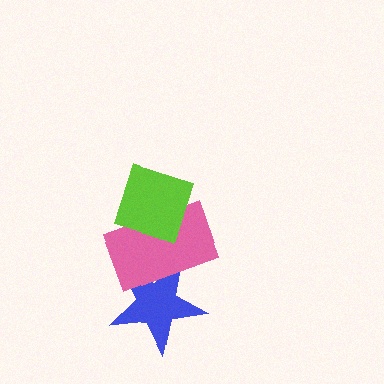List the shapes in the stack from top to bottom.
From top to bottom: the lime diamond, the pink rectangle, the blue star.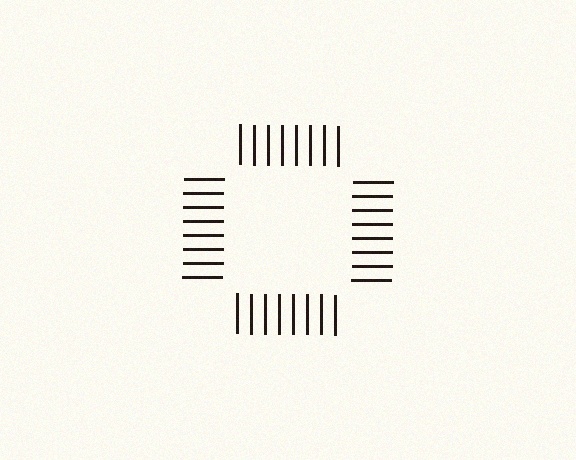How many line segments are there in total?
32 — 8 along each of the 4 edges.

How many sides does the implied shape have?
4 sides — the line-ends trace a square.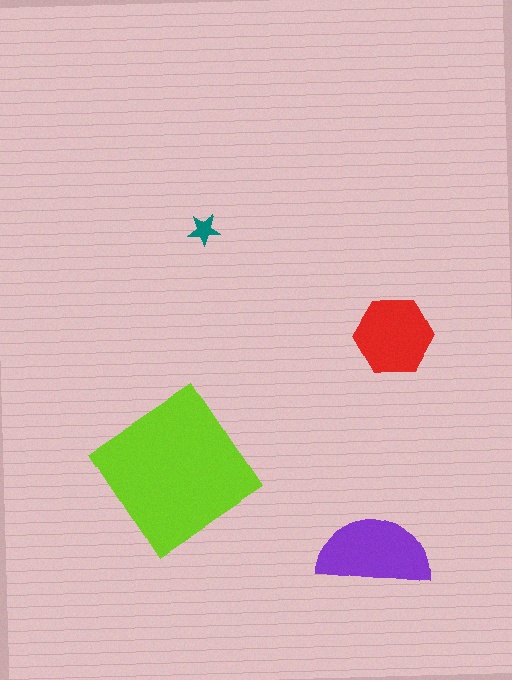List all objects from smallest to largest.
The teal star, the red hexagon, the purple semicircle, the lime diamond.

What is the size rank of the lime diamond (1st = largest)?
1st.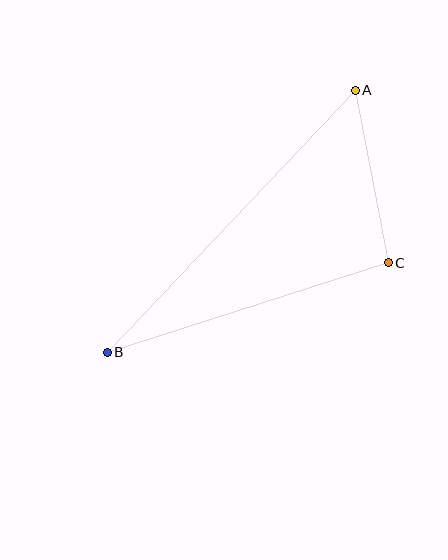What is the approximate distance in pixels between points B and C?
The distance between B and C is approximately 295 pixels.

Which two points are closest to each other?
Points A and C are closest to each other.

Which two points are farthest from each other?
Points A and B are farthest from each other.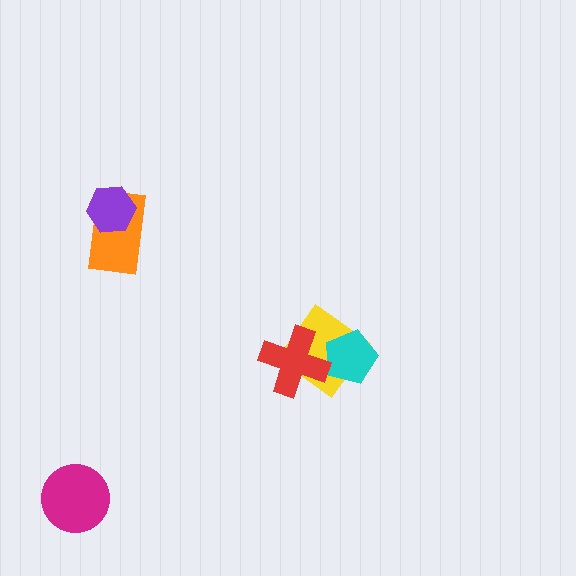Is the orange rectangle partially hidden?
Yes, it is partially covered by another shape.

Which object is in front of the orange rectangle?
The purple hexagon is in front of the orange rectangle.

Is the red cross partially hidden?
No, no other shape covers it.